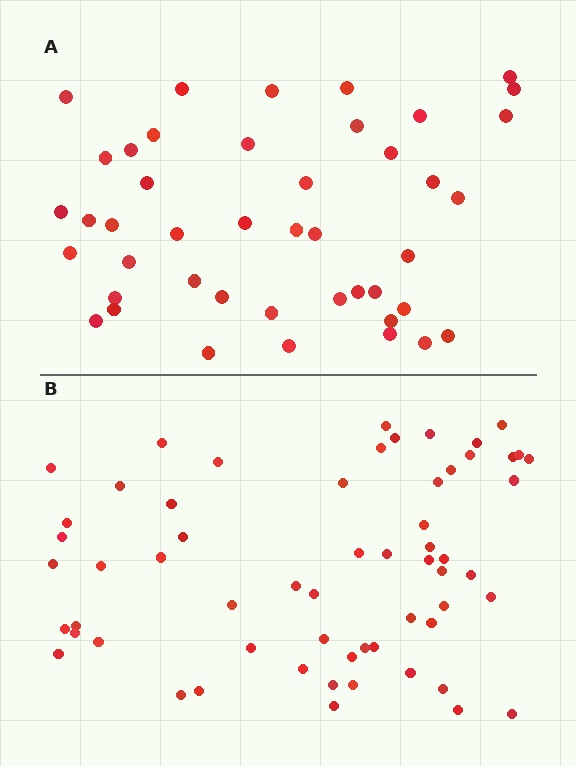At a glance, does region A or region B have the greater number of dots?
Region B (the bottom region) has more dots.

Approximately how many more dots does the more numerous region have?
Region B has approximately 15 more dots than region A.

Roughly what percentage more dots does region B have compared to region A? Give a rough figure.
About 35% more.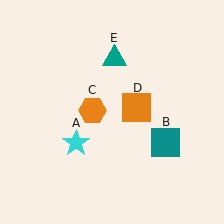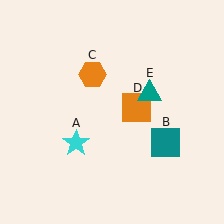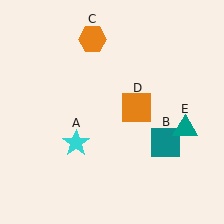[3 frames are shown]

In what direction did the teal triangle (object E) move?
The teal triangle (object E) moved down and to the right.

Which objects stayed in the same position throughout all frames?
Cyan star (object A) and teal square (object B) and orange square (object D) remained stationary.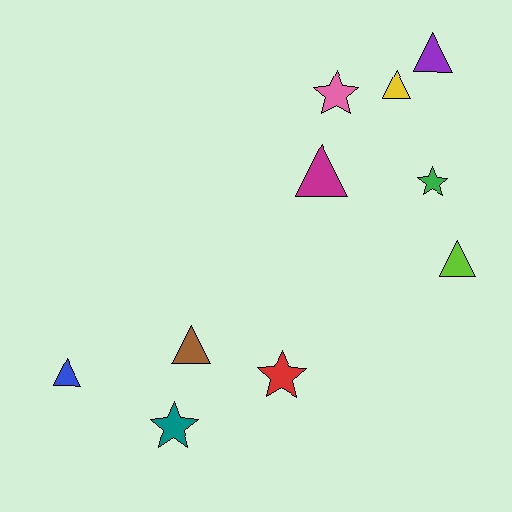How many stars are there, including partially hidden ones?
There are 4 stars.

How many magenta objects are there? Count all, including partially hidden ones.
There is 1 magenta object.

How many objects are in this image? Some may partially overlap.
There are 10 objects.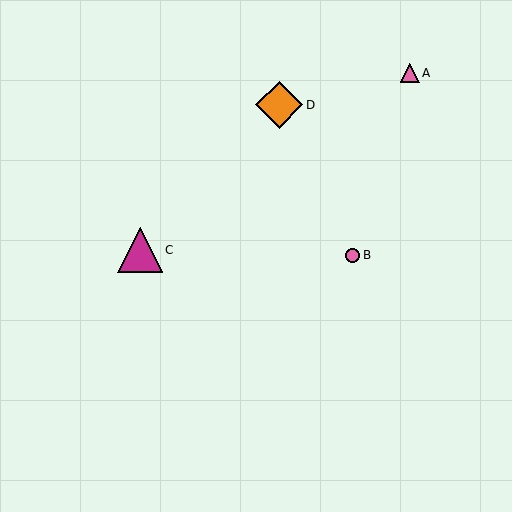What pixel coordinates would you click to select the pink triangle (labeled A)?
Click at (410, 73) to select the pink triangle A.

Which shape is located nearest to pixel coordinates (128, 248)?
The magenta triangle (labeled C) at (140, 250) is nearest to that location.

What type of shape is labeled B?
Shape B is a pink circle.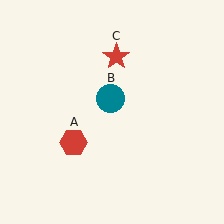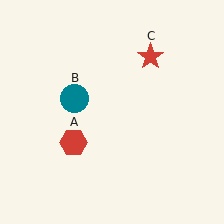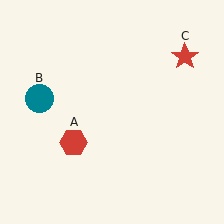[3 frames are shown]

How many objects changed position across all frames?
2 objects changed position: teal circle (object B), red star (object C).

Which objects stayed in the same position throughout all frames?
Red hexagon (object A) remained stationary.